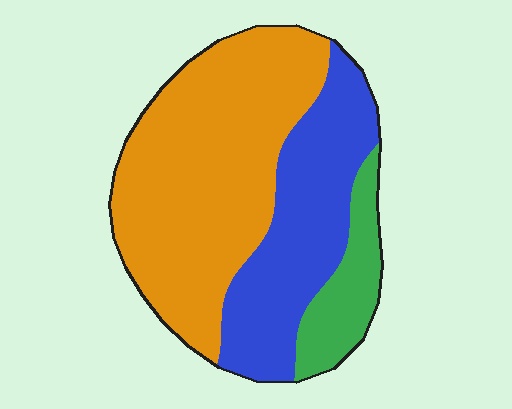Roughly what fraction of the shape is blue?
Blue covers around 35% of the shape.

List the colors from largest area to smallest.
From largest to smallest: orange, blue, green.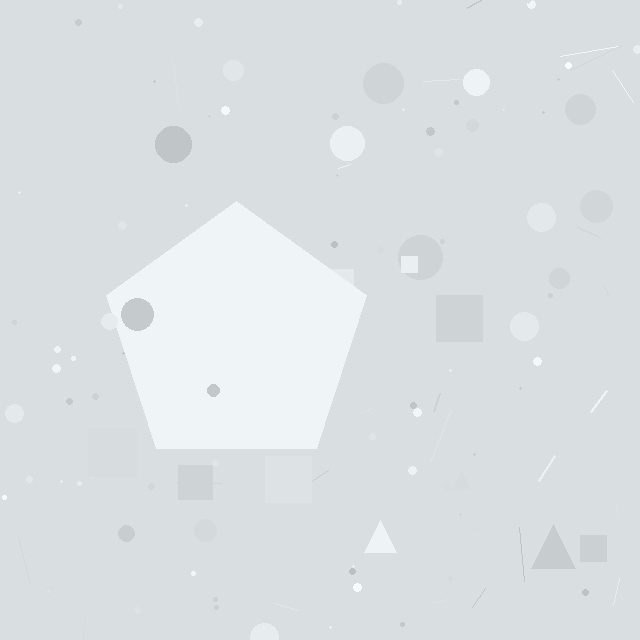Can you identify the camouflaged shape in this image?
The camouflaged shape is a pentagon.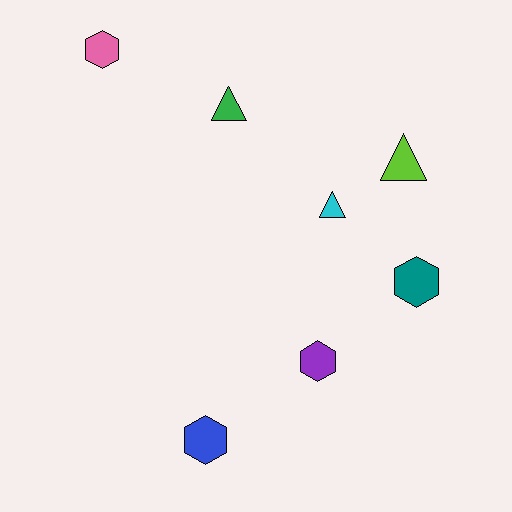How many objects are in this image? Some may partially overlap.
There are 7 objects.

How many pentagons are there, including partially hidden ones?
There are no pentagons.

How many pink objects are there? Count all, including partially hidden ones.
There is 1 pink object.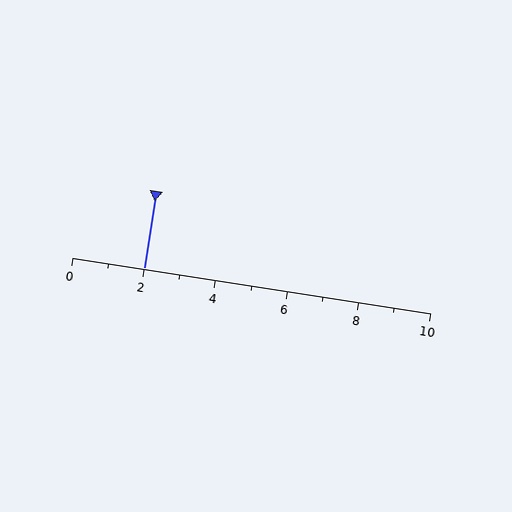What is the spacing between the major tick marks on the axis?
The major ticks are spaced 2 apart.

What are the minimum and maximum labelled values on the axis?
The axis runs from 0 to 10.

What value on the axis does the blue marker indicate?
The marker indicates approximately 2.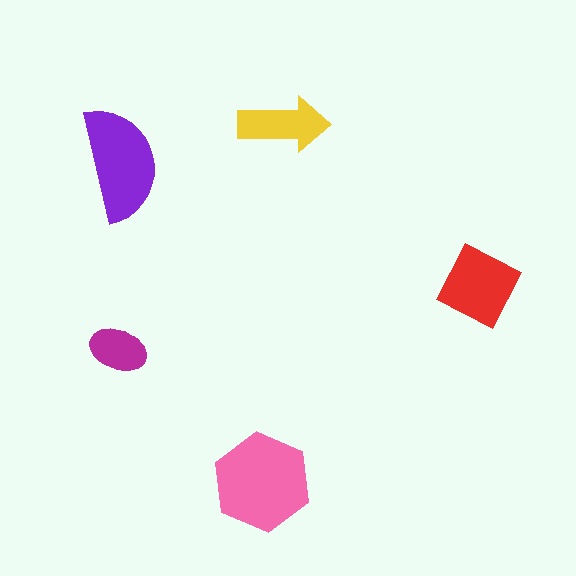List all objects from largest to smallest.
The pink hexagon, the purple semicircle, the red diamond, the yellow arrow, the magenta ellipse.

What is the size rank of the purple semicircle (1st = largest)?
2nd.